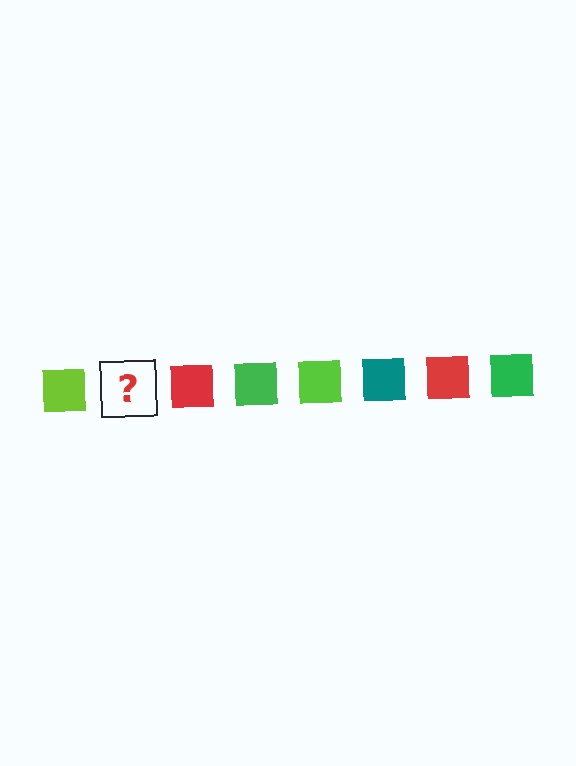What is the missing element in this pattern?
The missing element is a teal square.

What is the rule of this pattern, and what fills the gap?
The rule is that the pattern cycles through lime, teal, red, green squares. The gap should be filled with a teal square.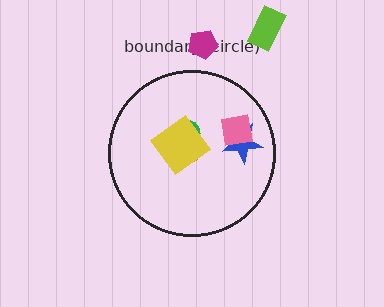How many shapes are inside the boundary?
5 inside, 2 outside.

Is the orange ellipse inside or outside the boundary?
Inside.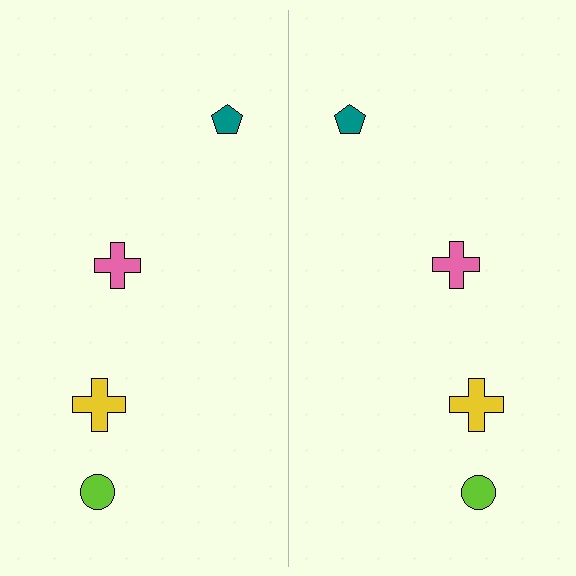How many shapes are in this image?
There are 8 shapes in this image.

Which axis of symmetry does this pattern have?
The pattern has a vertical axis of symmetry running through the center of the image.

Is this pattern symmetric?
Yes, this pattern has bilateral (reflection) symmetry.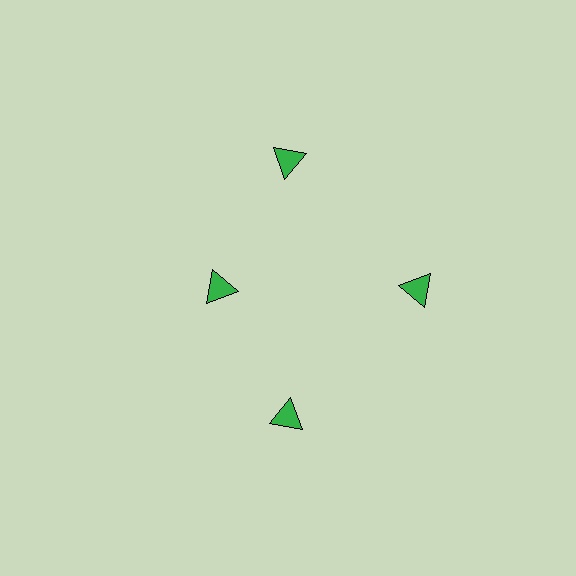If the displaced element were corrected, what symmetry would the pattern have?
It would have 4-fold rotational symmetry — the pattern would map onto itself every 90 degrees.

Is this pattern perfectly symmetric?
No. The 4 green triangles are arranged in a ring, but one element near the 9 o'clock position is pulled inward toward the center, breaking the 4-fold rotational symmetry.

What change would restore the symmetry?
The symmetry would be restored by moving it outward, back onto the ring so that all 4 triangles sit at equal angles and equal distance from the center.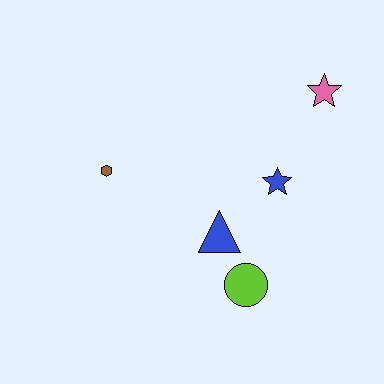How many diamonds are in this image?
There are no diamonds.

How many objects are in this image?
There are 5 objects.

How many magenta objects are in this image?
There are no magenta objects.